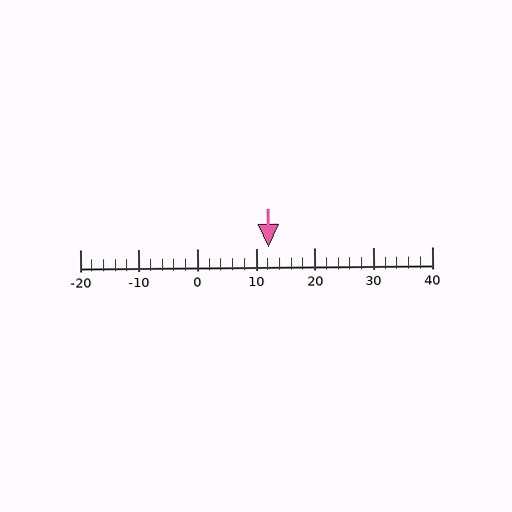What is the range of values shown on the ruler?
The ruler shows values from -20 to 40.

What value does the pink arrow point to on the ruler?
The pink arrow points to approximately 12.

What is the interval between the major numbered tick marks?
The major tick marks are spaced 10 units apart.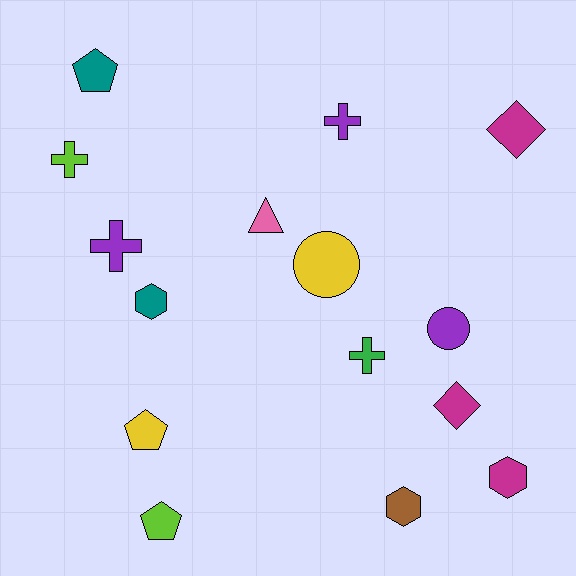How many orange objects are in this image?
There are no orange objects.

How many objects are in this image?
There are 15 objects.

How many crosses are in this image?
There are 4 crosses.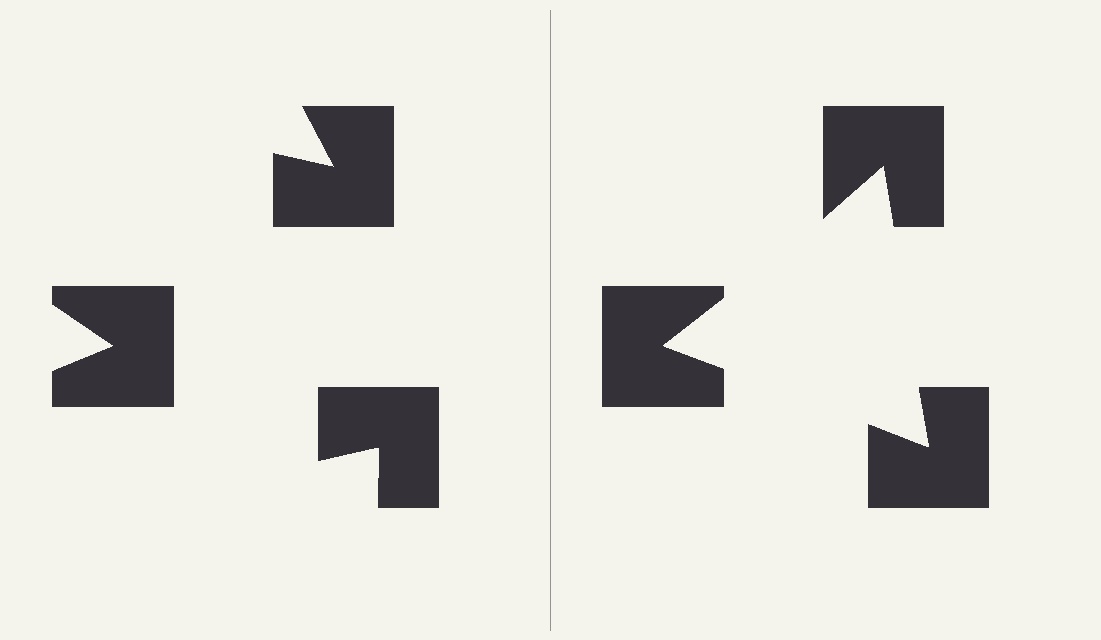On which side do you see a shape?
An illusory triangle appears on the right side. On the left side the wedge cuts are rotated, so no coherent shape forms.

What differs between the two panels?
The notched squares are positioned identically on both sides; only the wedge orientations differ. On the right they align to a triangle; on the left they are misaligned.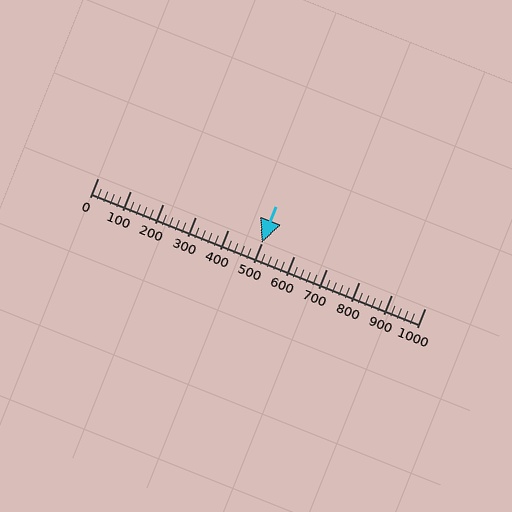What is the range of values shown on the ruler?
The ruler shows values from 0 to 1000.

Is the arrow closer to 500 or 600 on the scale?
The arrow is closer to 500.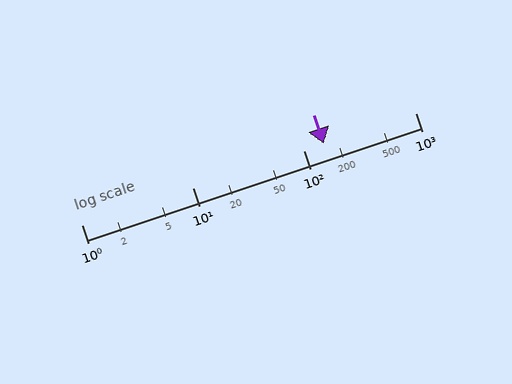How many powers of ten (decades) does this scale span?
The scale spans 3 decades, from 1 to 1000.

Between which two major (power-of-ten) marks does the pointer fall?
The pointer is between 100 and 1000.